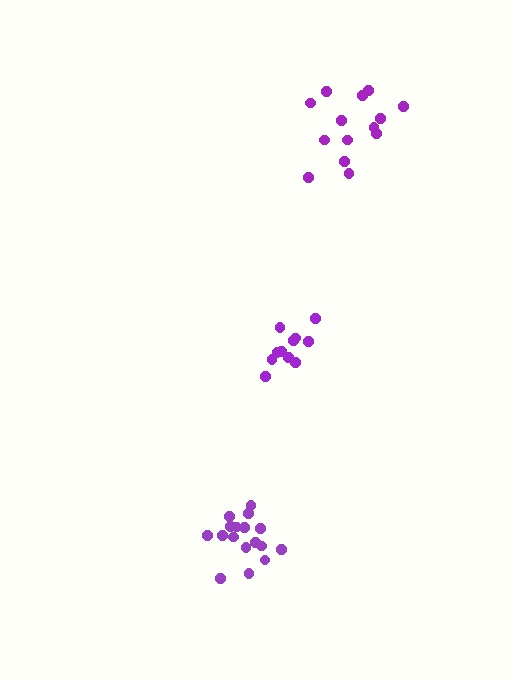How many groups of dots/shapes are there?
There are 3 groups.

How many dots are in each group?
Group 1: 14 dots, Group 2: 17 dots, Group 3: 11 dots (42 total).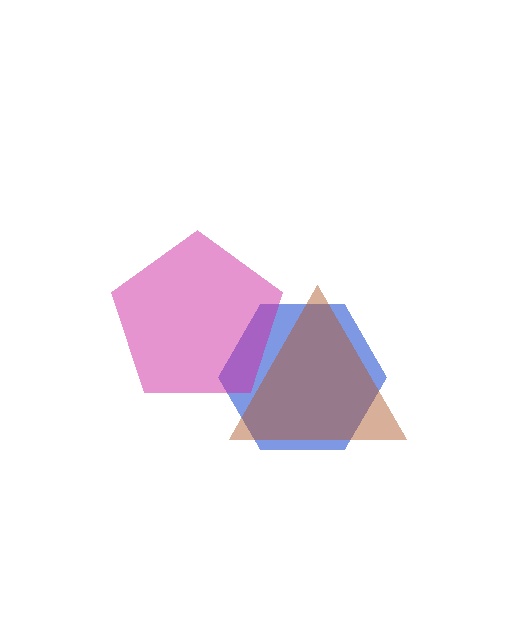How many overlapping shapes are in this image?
There are 3 overlapping shapes in the image.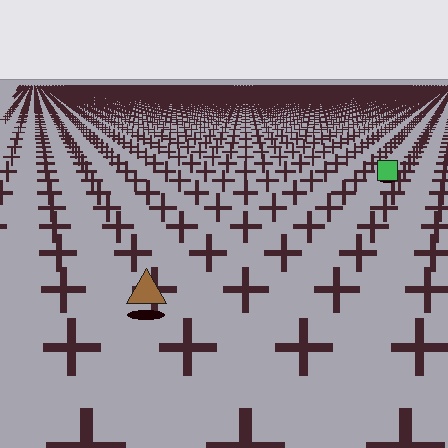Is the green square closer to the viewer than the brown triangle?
No. The brown triangle is closer — you can tell from the texture gradient: the ground texture is coarser near it.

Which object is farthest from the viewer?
The green square is farthest from the viewer. It appears smaller and the ground texture around it is denser.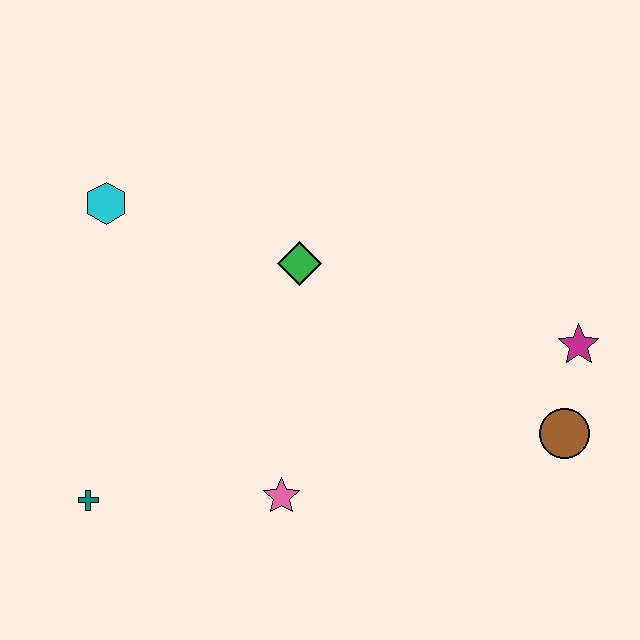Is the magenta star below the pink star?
No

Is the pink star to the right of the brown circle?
No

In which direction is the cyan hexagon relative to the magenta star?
The cyan hexagon is to the left of the magenta star.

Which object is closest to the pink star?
The teal cross is closest to the pink star.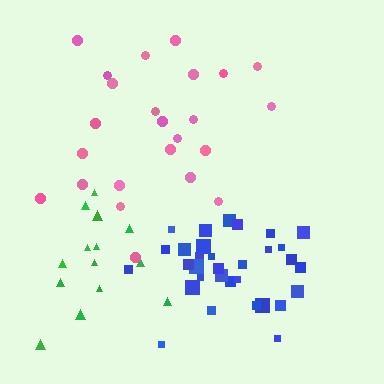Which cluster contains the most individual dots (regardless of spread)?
Blue (33).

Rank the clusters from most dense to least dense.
blue, green, pink.